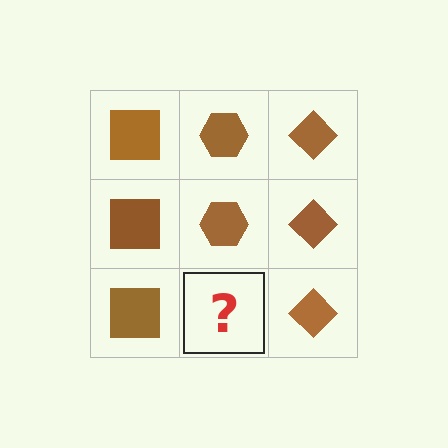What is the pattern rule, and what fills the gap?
The rule is that each column has a consistent shape. The gap should be filled with a brown hexagon.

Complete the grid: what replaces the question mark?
The question mark should be replaced with a brown hexagon.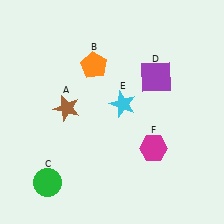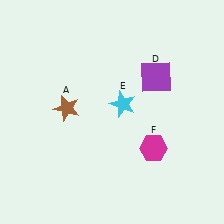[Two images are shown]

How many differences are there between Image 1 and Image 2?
There are 2 differences between the two images.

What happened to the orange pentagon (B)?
The orange pentagon (B) was removed in Image 2. It was in the top-left area of Image 1.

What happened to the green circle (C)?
The green circle (C) was removed in Image 2. It was in the bottom-left area of Image 1.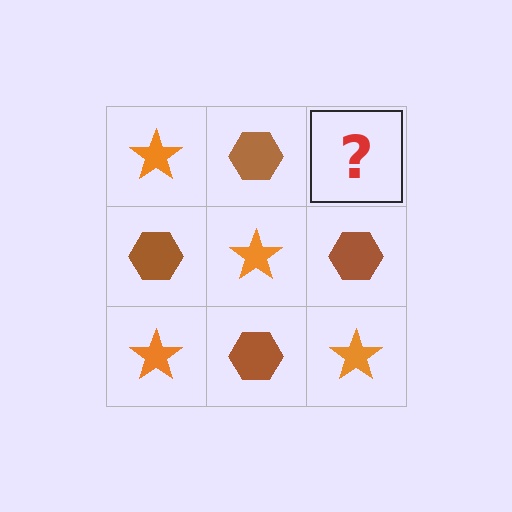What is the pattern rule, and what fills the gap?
The rule is that it alternates orange star and brown hexagon in a checkerboard pattern. The gap should be filled with an orange star.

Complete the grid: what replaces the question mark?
The question mark should be replaced with an orange star.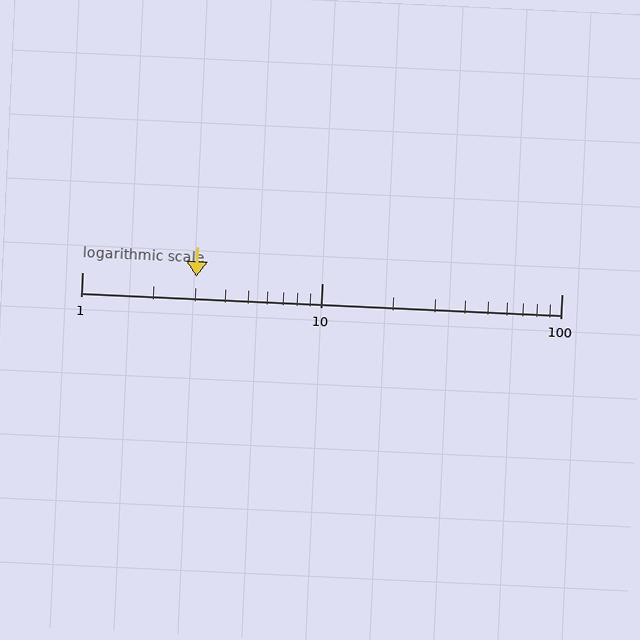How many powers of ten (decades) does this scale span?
The scale spans 2 decades, from 1 to 100.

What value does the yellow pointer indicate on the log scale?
The pointer indicates approximately 3.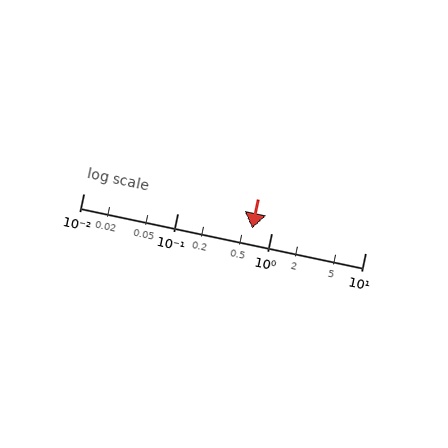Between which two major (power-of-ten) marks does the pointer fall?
The pointer is between 0.1 and 1.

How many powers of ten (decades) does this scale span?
The scale spans 3 decades, from 0.01 to 10.